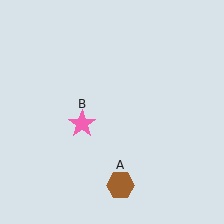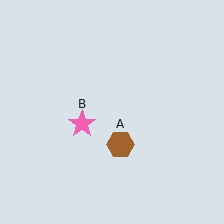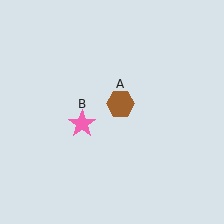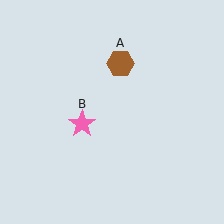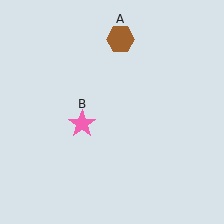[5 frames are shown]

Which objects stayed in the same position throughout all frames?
Pink star (object B) remained stationary.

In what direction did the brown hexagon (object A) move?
The brown hexagon (object A) moved up.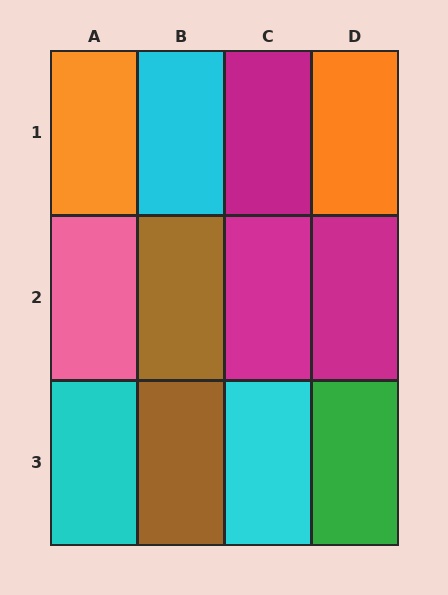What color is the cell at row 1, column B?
Cyan.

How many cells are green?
1 cell is green.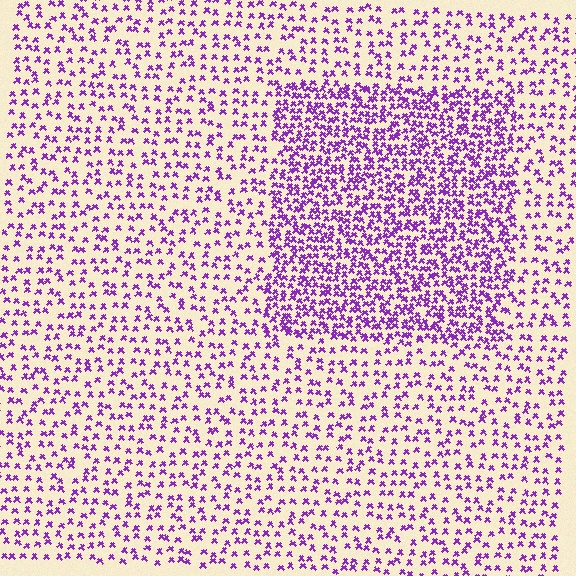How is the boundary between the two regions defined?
The boundary is defined by a change in element density (approximately 2.1x ratio). All elements are the same color, size, and shape.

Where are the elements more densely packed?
The elements are more densely packed inside the rectangle boundary.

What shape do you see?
I see a rectangle.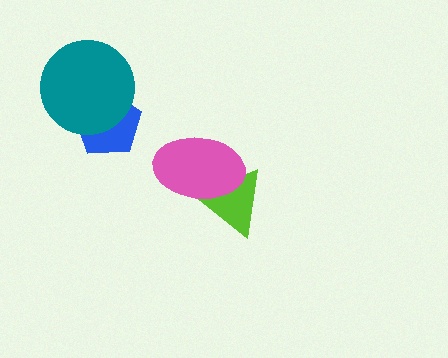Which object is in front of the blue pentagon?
The teal circle is in front of the blue pentagon.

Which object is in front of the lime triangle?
The pink ellipse is in front of the lime triangle.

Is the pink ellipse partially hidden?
No, no other shape covers it.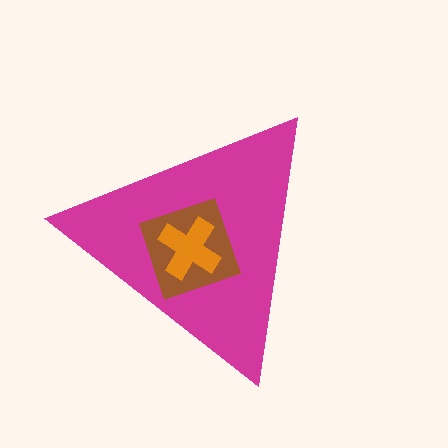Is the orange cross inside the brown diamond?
Yes.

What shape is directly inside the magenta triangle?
The brown diamond.